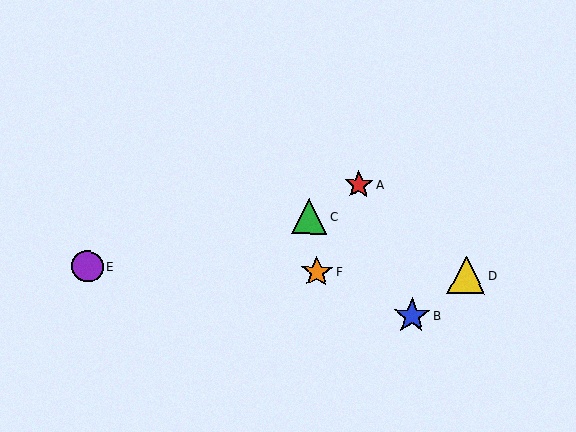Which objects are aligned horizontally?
Objects D, E, F are aligned horizontally.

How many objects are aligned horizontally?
3 objects (D, E, F) are aligned horizontally.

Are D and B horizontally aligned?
No, D is at y≈275 and B is at y≈315.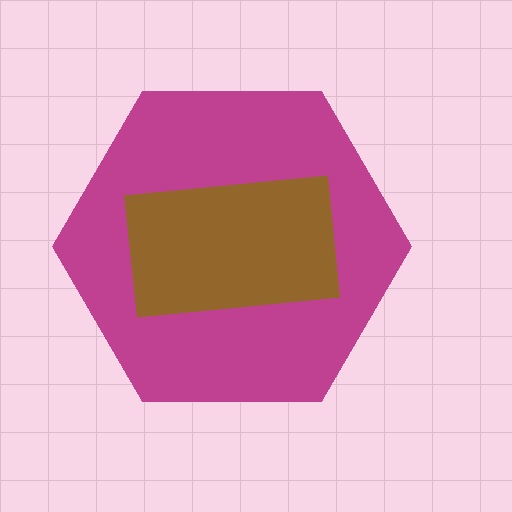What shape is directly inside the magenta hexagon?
The brown rectangle.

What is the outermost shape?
The magenta hexagon.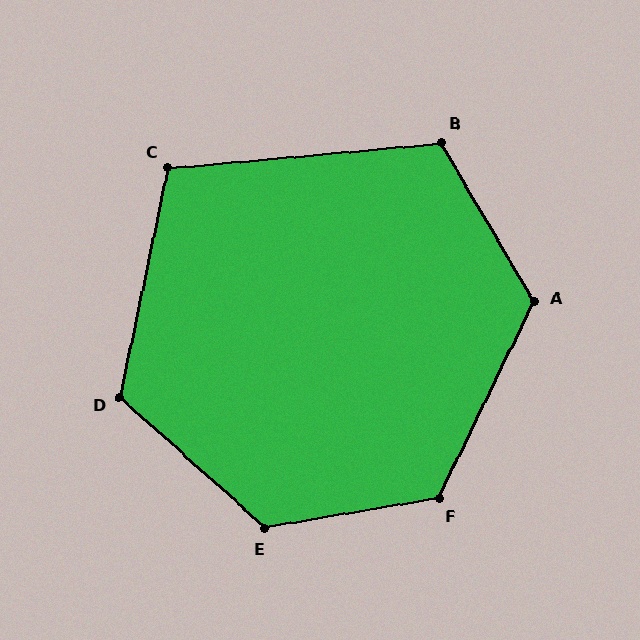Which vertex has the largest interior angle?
E, at approximately 129 degrees.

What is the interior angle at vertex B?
Approximately 115 degrees (obtuse).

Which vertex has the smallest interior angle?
C, at approximately 107 degrees.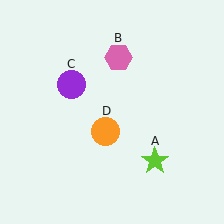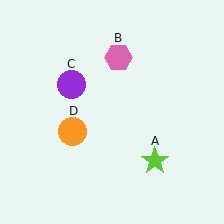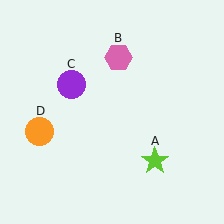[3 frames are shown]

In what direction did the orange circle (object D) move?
The orange circle (object D) moved left.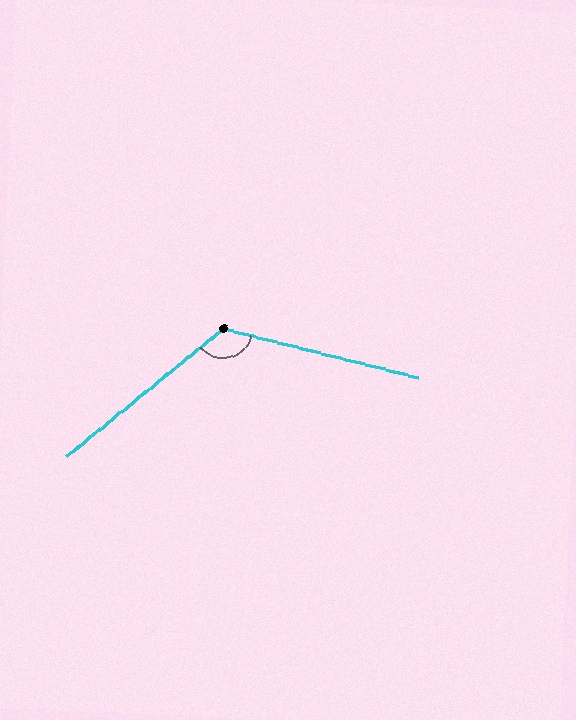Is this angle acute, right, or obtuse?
It is obtuse.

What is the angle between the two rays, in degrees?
Approximately 127 degrees.